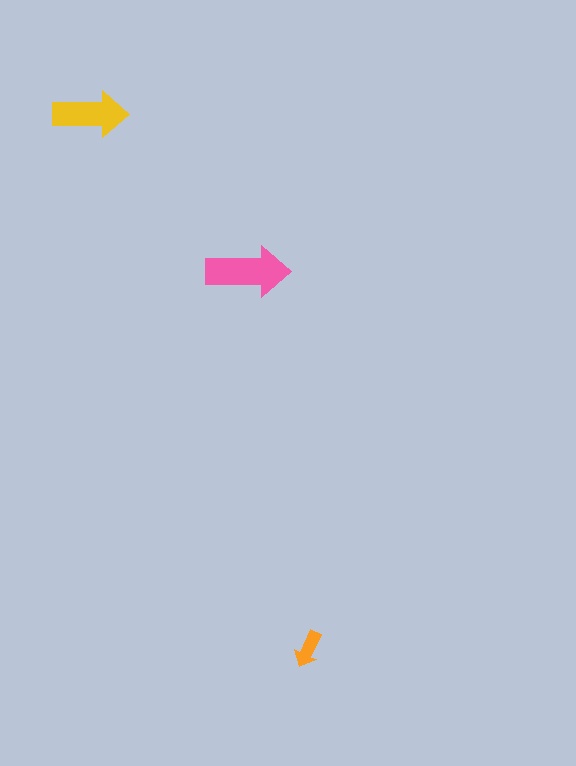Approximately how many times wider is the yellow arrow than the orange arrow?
About 2 times wider.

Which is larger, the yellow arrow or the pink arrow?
The pink one.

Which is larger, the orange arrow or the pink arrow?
The pink one.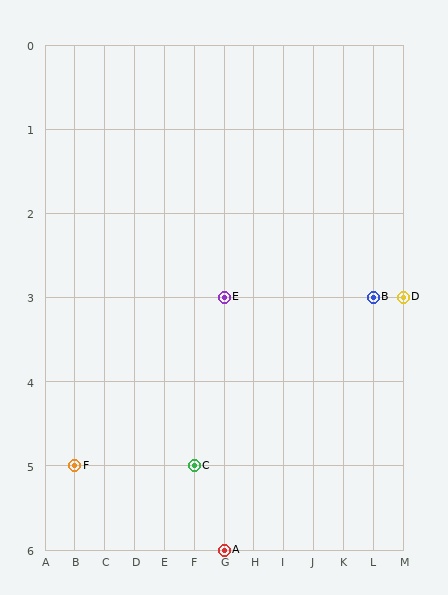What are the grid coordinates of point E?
Point E is at grid coordinates (G, 3).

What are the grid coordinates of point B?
Point B is at grid coordinates (L, 3).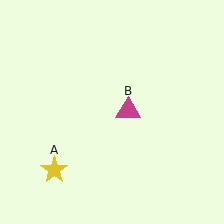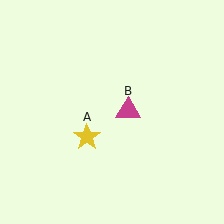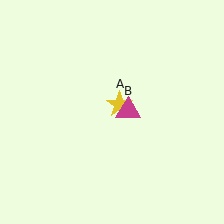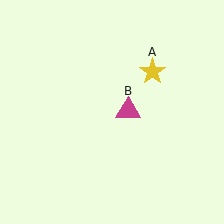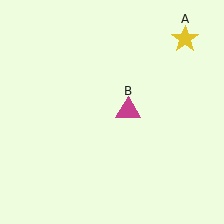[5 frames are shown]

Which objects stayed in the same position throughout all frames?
Magenta triangle (object B) remained stationary.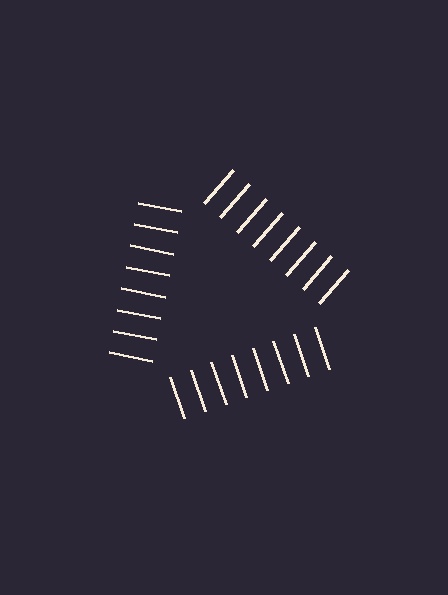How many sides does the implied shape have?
3 sides — the line-ends trace a triangle.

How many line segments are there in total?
24 — 8 along each of the 3 edges.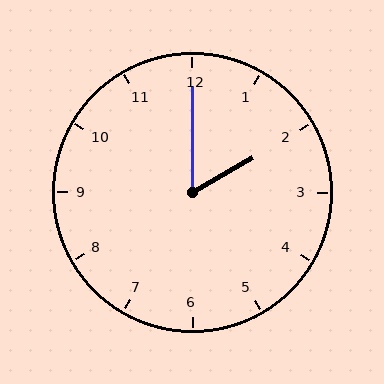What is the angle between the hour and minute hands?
Approximately 60 degrees.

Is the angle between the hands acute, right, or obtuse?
It is acute.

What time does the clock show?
2:00.